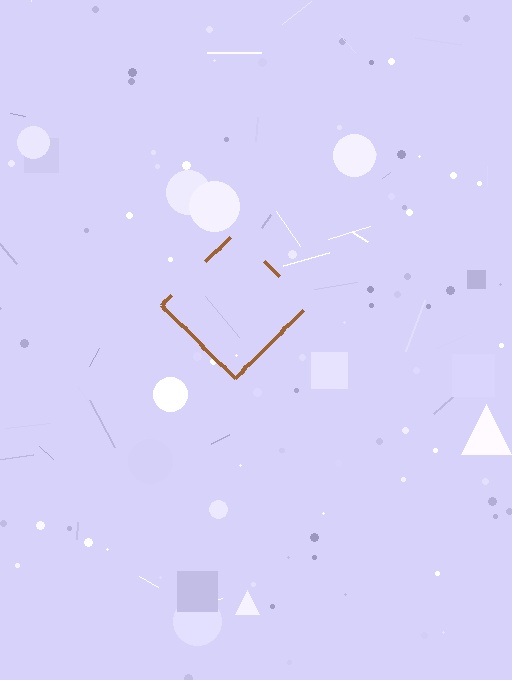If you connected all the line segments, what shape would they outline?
They would outline a diamond.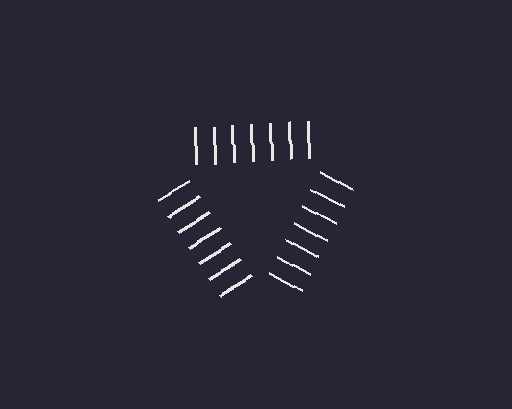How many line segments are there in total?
21 — 7 along each of the 3 edges.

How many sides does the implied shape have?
3 sides — the line-ends trace a triangle.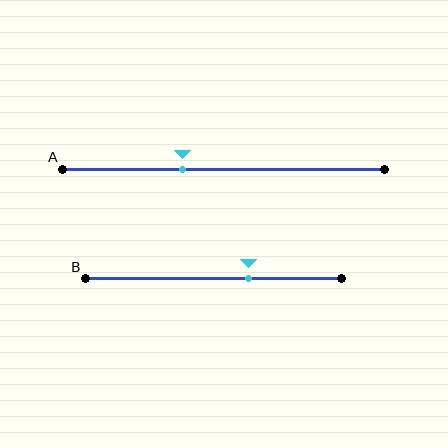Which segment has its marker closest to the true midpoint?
Segment A has its marker closest to the true midpoint.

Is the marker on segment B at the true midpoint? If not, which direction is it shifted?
No, the marker on segment B is shifted to the right by about 14% of the segment length.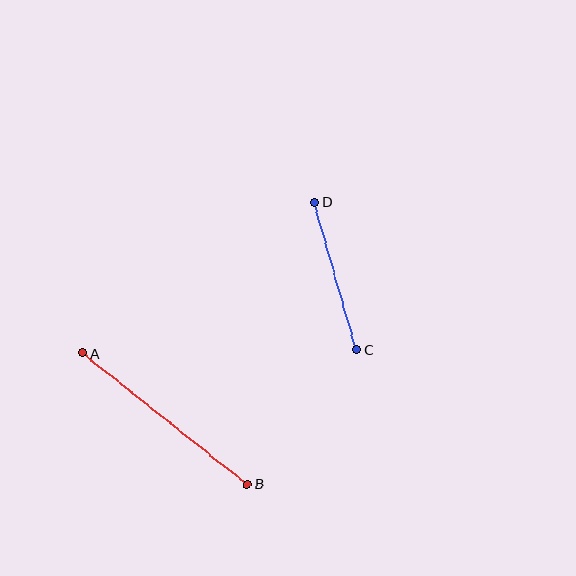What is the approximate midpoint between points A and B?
The midpoint is at approximately (165, 419) pixels.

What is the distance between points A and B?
The distance is approximately 210 pixels.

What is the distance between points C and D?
The distance is approximately 153 pixels.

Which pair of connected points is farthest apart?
Points A and B are farthest apart.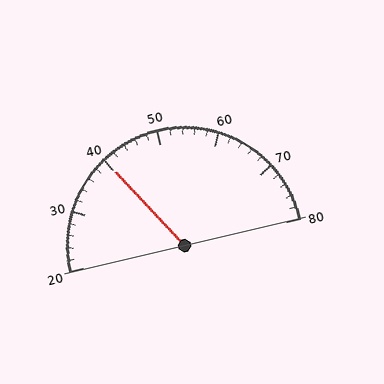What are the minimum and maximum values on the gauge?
The gauge ranges from 20 to 80.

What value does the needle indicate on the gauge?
The needle indicates approximately 40.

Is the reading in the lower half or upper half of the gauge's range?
The reading is in the lower half of the range (20 to 80).